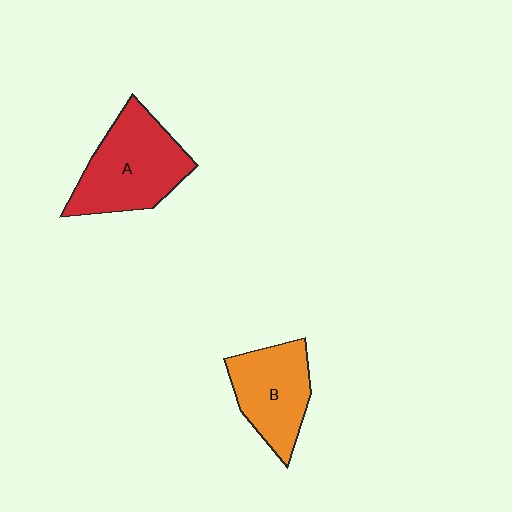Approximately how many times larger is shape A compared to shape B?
Approximately 1.3 times.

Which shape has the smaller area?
Shape B (orange).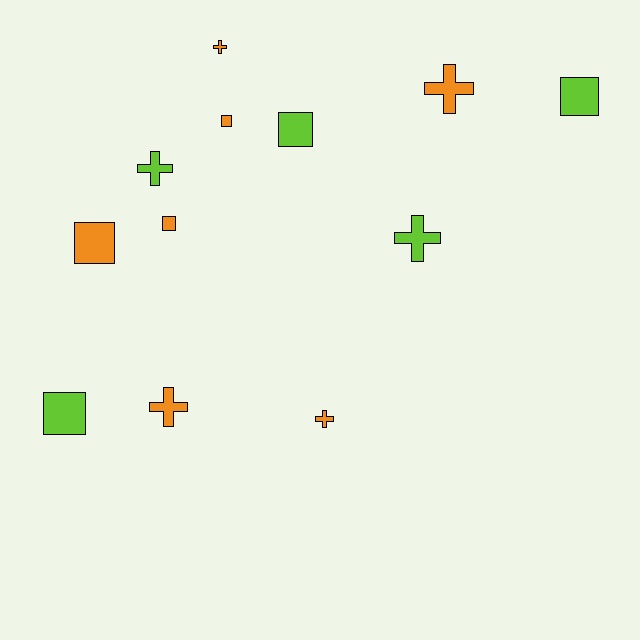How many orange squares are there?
There are 3 orange squares.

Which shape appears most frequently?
Cross, with 6 objects.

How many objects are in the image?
There are 12 objects.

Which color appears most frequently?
Orange, with 7 objects.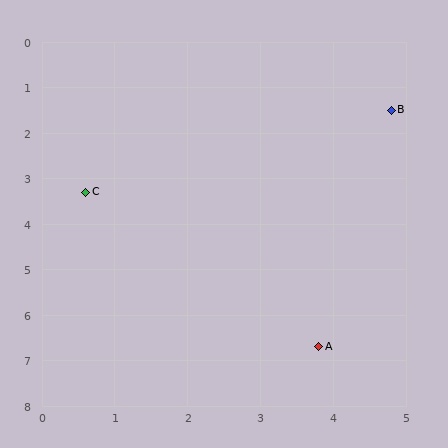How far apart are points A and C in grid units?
Points A and C are about 4.7 grid units apart.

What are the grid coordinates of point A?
Point A is at approximately (3.8, 6.7).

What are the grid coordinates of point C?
Point C is at approximately (0.6, 3.3).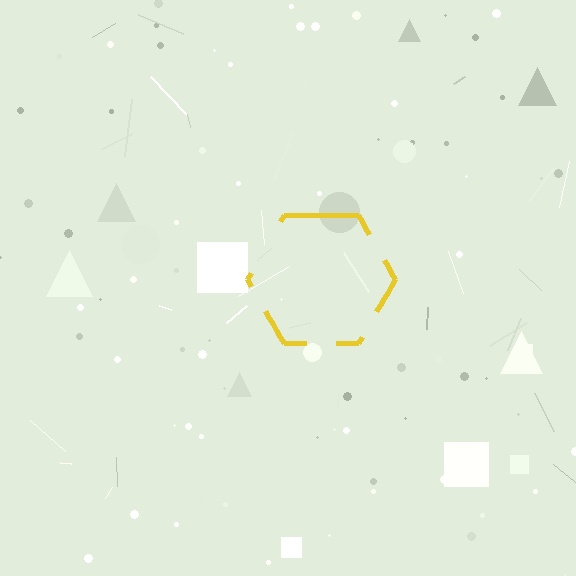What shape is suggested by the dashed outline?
The dashed outline suggests a hexagon.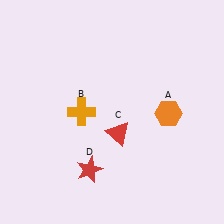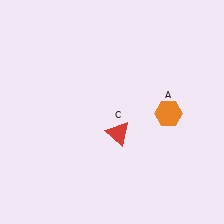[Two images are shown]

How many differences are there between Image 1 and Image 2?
There are 2 differences between the two images.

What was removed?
The red star (D), the orange cross (B) were removed in Image 2.